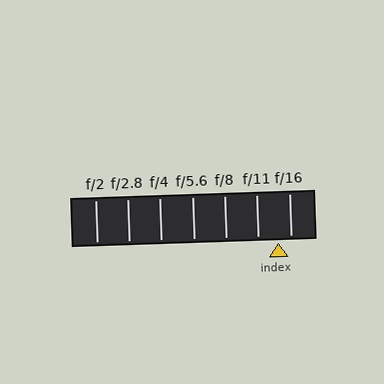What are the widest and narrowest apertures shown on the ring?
The widest aperture shown is f/2 and the narrowest is f/16.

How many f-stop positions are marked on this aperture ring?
There are 7 f-stop positions marked.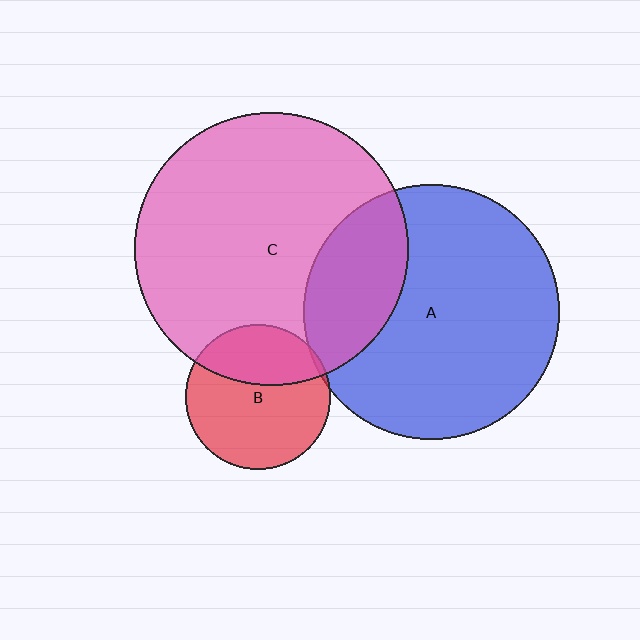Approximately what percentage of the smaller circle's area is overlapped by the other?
Approximately 25%.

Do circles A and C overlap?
Yes.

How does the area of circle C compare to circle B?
Approximately 3.6 times.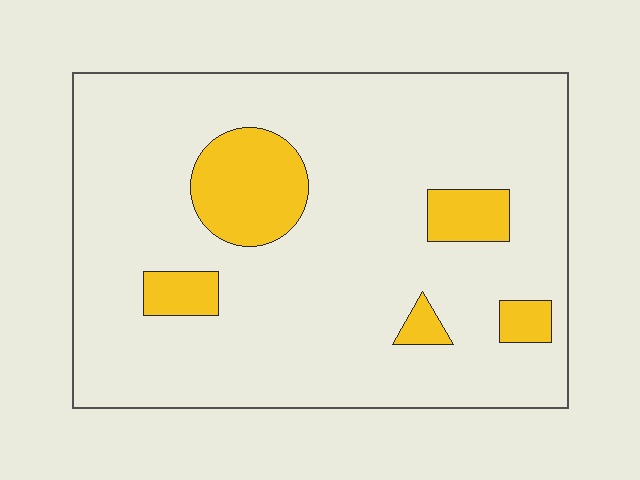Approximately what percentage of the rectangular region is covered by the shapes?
Approximately 15%.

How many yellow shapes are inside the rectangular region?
5.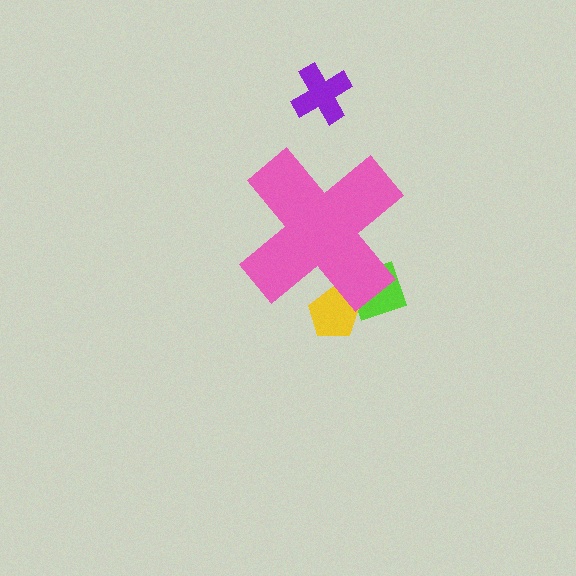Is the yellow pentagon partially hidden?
Yes, the yellow pentagon is partially hidden behind the pink cross.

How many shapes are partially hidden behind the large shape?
2 shapes are partially hidden.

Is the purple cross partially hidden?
No, the purple cross is fully visible.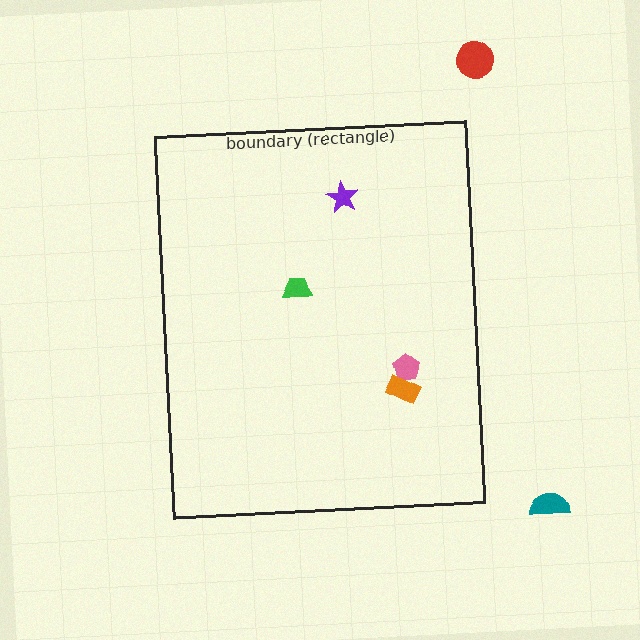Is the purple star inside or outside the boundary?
Inside.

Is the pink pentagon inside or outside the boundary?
Inside.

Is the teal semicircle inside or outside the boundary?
Outside.